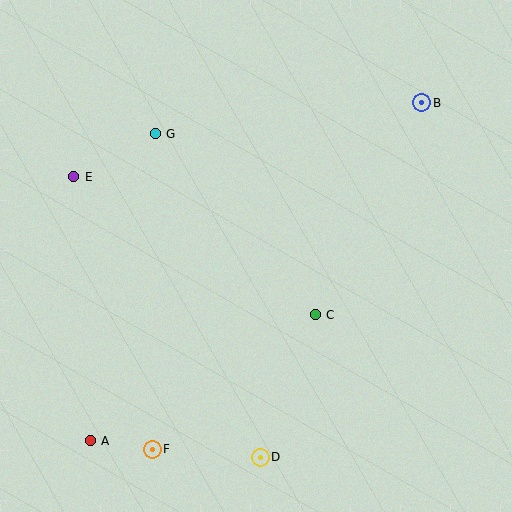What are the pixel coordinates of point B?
Point B is at (422, 103).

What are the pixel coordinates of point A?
Point A is at (90, 441).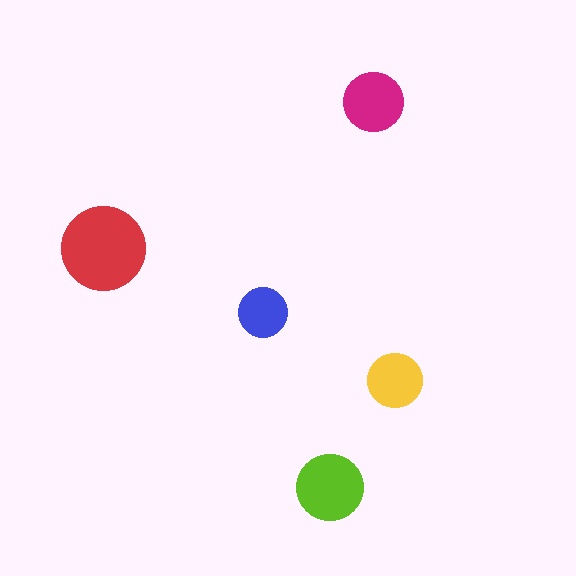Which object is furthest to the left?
The red circle is leftmost.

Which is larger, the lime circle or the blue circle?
The lime one.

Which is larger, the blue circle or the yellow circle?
The yellow one.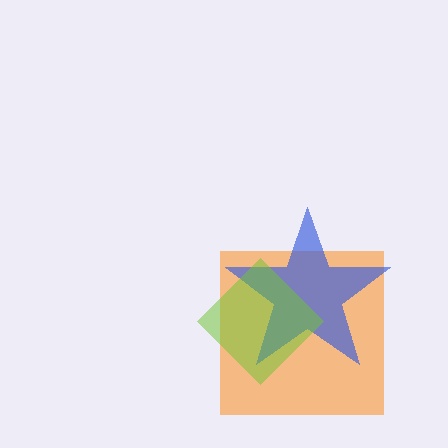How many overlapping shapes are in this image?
There are 3 overlapping shapes in the image.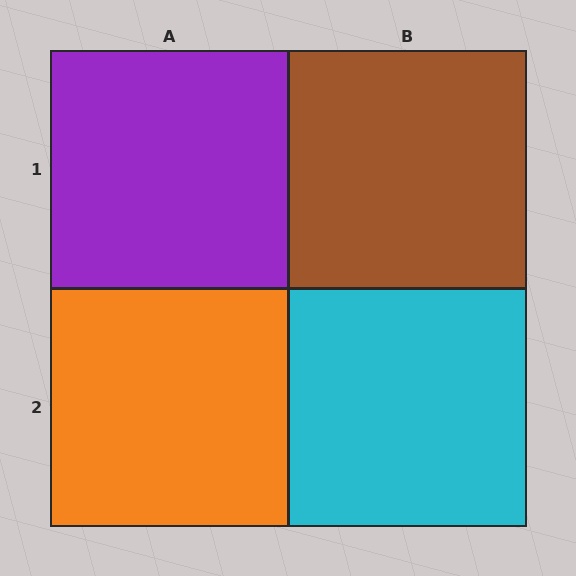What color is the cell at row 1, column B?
Brown.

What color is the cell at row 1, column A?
Purple.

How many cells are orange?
1 cell is orange.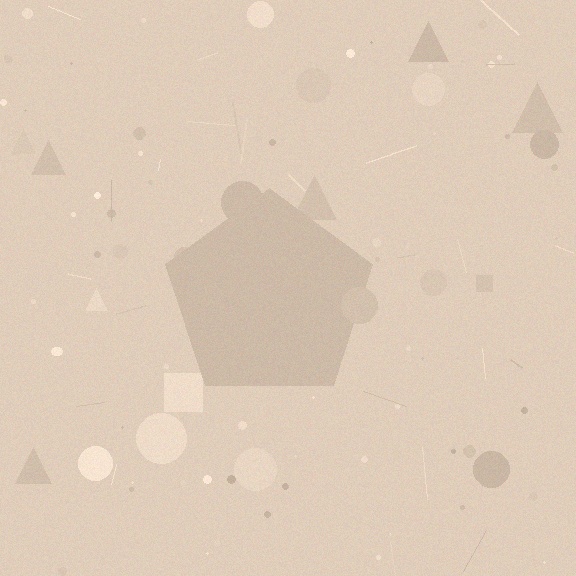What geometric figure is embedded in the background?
A pentagon is embedded in the background.